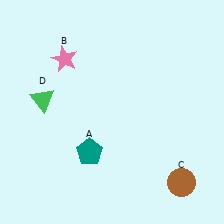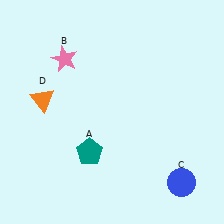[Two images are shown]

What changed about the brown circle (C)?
In Image 1, C is brown. In Image 2, it changed to blue.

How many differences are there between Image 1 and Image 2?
There are 2 differences between the two images.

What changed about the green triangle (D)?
In Image 1, D is green. In Image 2, it changed to orange.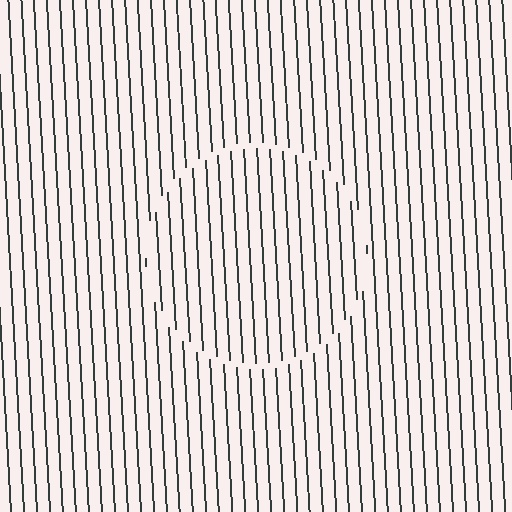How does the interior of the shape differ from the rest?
The interior of the shape contains the same grating, shifted by half a period — the contour is defined by the phase discontinuity where line-ends from the inner and outer gratings abut.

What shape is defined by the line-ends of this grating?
An illusory circle. The interior of the shape contains the same grating, shifted by half a period — the contour is defined by the phase discontinuity where line-ends from the inner and outer gratings abut.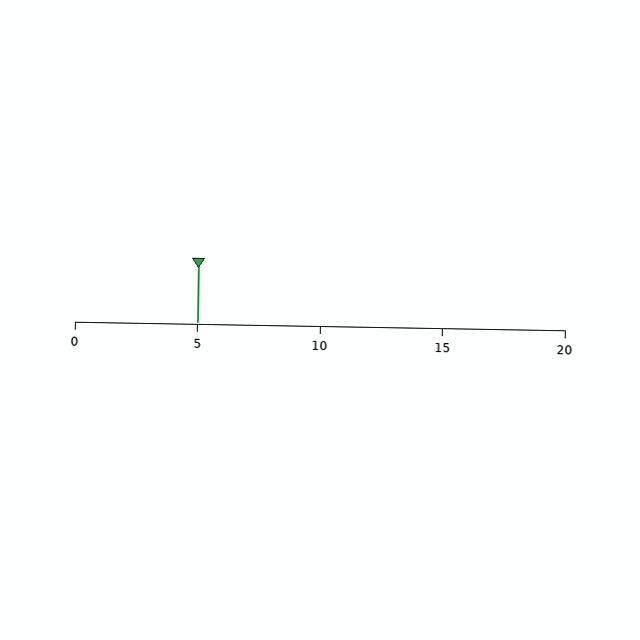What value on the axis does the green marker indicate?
The marker indicates approximately 5.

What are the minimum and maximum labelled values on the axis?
The axis runs from 0 to 20.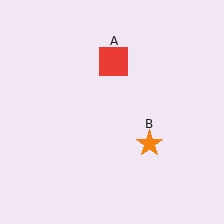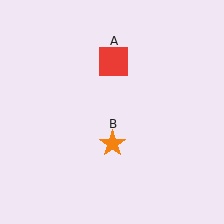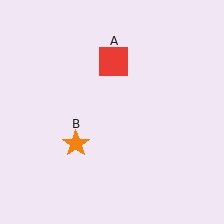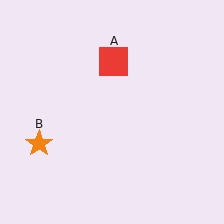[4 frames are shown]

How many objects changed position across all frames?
1 object changed position: orange star (object B).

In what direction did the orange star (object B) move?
The orange star (object B) moved left.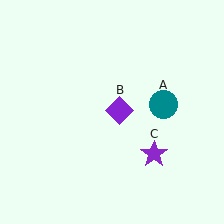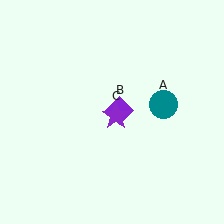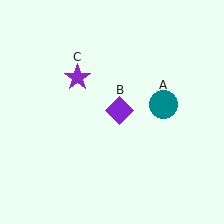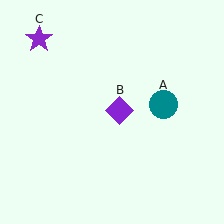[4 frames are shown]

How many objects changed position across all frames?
1 object changed position: purple star (object C).